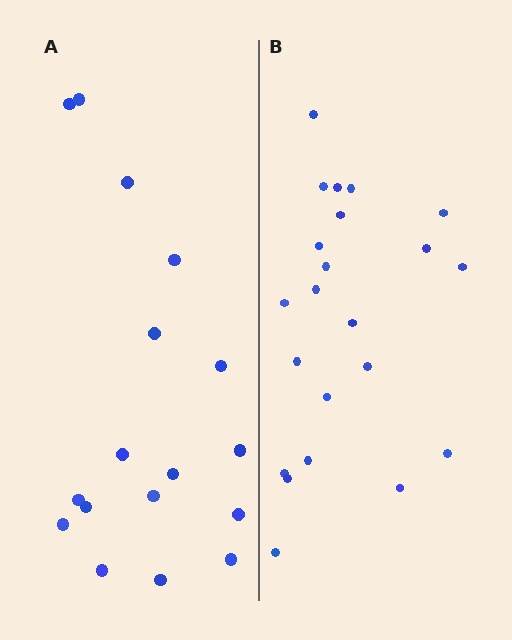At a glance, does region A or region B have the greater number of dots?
Region B (the right region) has more dots.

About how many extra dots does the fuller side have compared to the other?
Region B has about 5 more dots than region A.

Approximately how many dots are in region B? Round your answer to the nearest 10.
About 20 dots. (The exact count is 22, which rounds to 20.)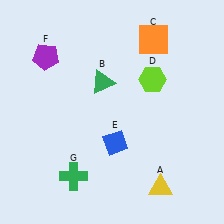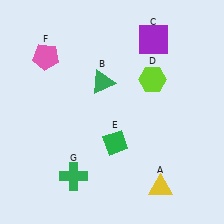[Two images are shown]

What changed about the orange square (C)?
In Image 1, C is orange. In Image 2, it changed to purple.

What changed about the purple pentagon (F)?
In Image 1, F is purple. In Image 2, it changed to pink.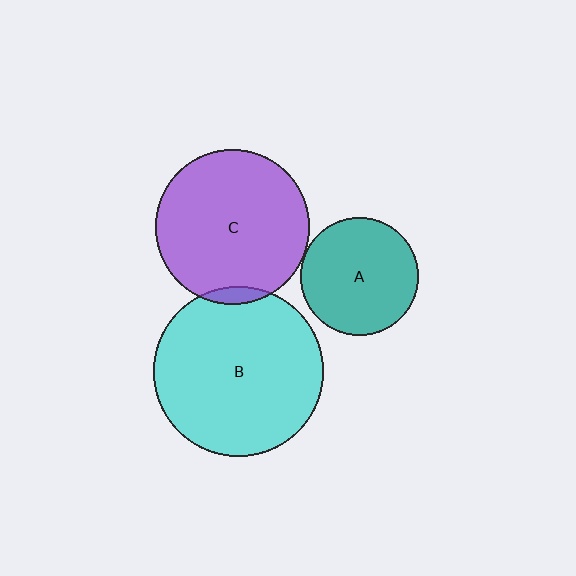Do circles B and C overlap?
Yes.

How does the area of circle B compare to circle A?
Approximately 2.1 times.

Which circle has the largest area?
Circle B (cyan).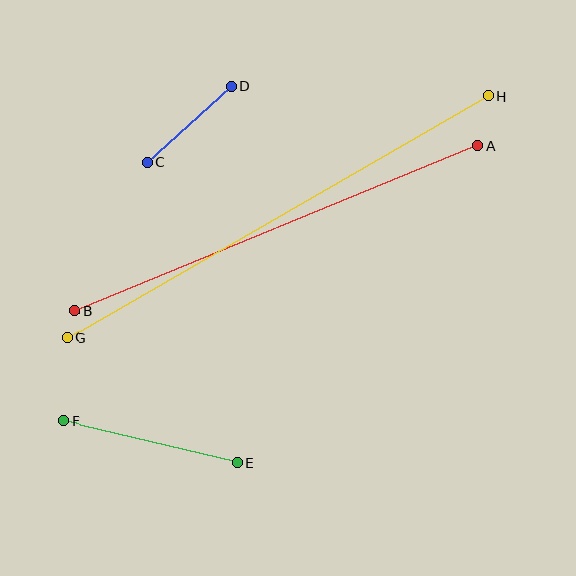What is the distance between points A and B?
The distance is approximately 436 pixels.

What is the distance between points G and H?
The distance is approximately 486 pixels.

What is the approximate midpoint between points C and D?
The midpoint is at approximately (190, 124) pixels.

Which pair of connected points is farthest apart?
Points G and H are farthest apart.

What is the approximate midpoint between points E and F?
The midpoint is at approximately (150, 442) pixels.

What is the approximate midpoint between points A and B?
The midpoint is at approximately (276, 228) pixels.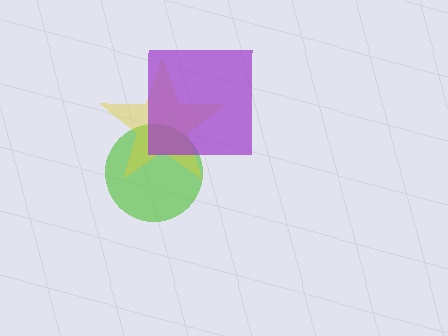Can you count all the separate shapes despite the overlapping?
Yes, there are 3 separate shapes.